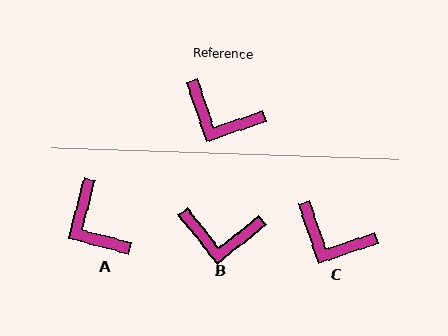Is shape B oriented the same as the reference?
No, it is off by about 20 degrees.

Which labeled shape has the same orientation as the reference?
C.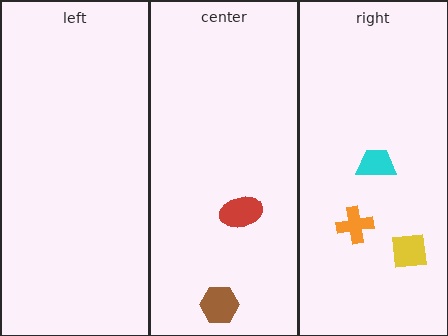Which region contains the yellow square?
The right region.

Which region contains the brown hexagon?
The center region.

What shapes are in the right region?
The orange cross, the yellow square, the cyan trapezoid.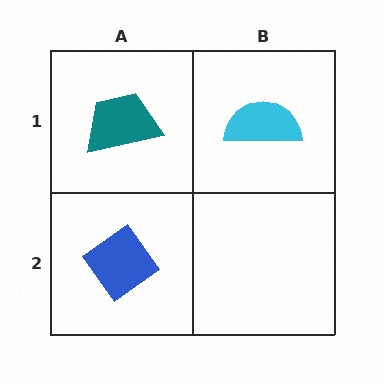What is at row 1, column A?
A teal trapezoid.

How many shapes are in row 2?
1 shape.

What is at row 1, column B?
A cyan semicircle.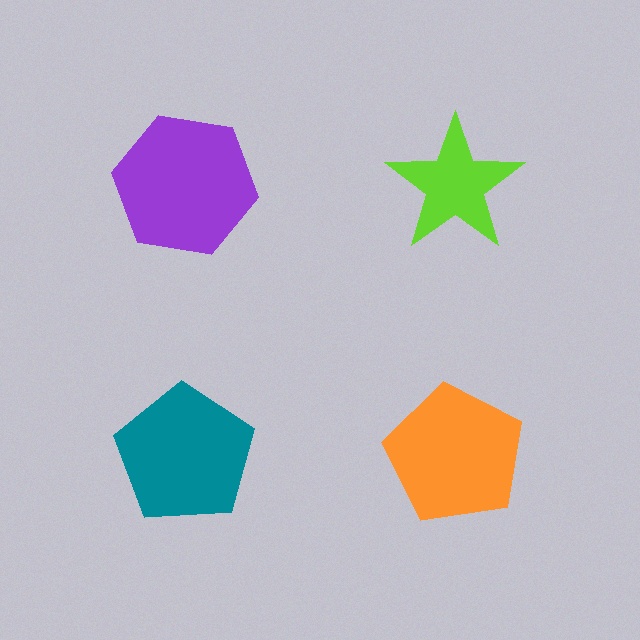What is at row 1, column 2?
A lime star.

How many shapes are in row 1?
2 shapes.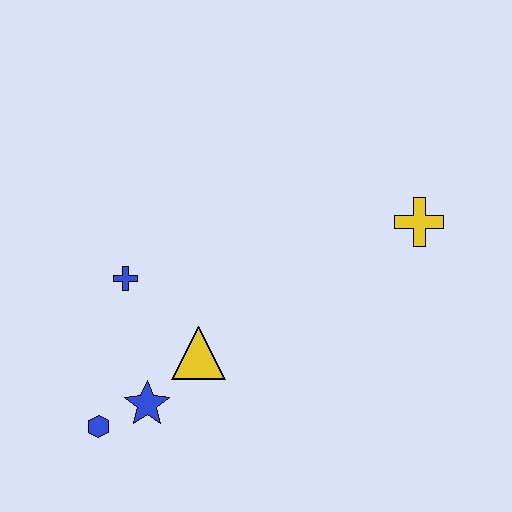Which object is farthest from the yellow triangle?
The yellow cross is farthest from the yellow triangle.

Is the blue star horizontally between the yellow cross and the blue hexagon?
Yes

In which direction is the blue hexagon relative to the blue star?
The blue hexagon is to the left of the blue star.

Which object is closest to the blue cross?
The yellow triangle is closest to the blue cross.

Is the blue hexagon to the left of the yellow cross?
Yes